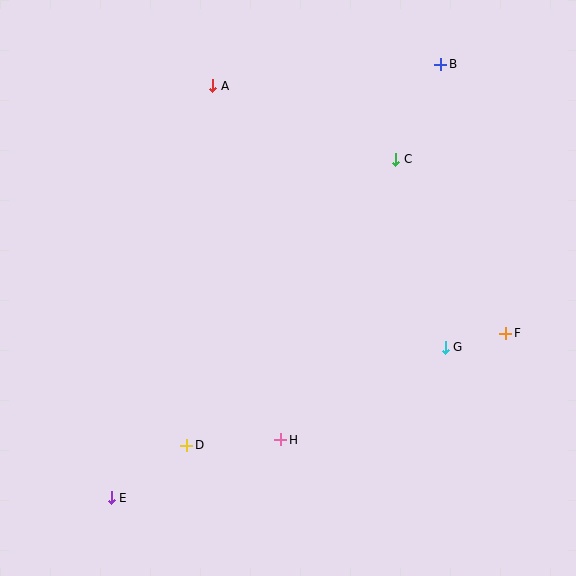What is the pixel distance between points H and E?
The distance between H and E is 179 pixels.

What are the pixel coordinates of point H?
Point H is at (281, 440).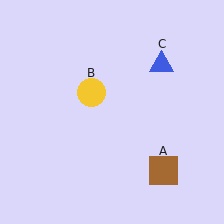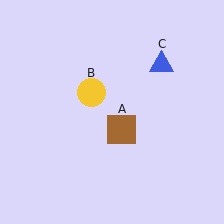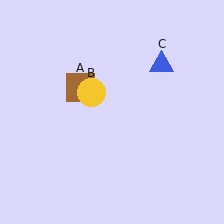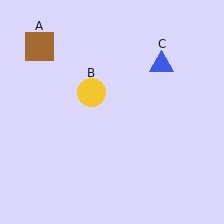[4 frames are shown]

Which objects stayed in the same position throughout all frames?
Yellow circle (object B) and blue triangle (object C) remained stationary.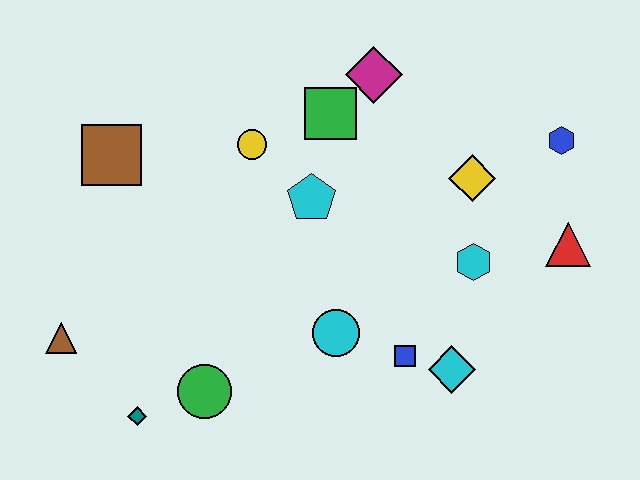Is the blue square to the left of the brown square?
No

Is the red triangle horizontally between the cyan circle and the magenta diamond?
No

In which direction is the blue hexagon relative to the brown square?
The blue hexagon is to the right of the brown square.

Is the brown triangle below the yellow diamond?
Yes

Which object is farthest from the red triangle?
The brown triangle is farthest from the red triangle.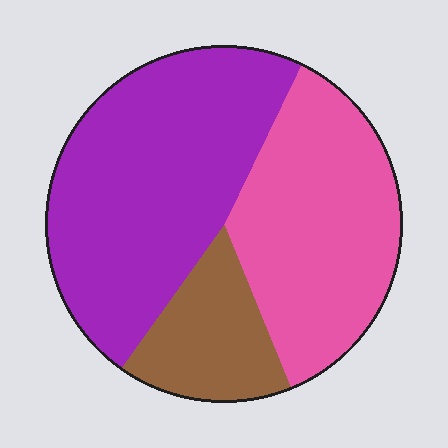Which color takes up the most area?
Purple, at roughly 50%.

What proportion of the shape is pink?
Pink takes up between a quarter and a half of the shape.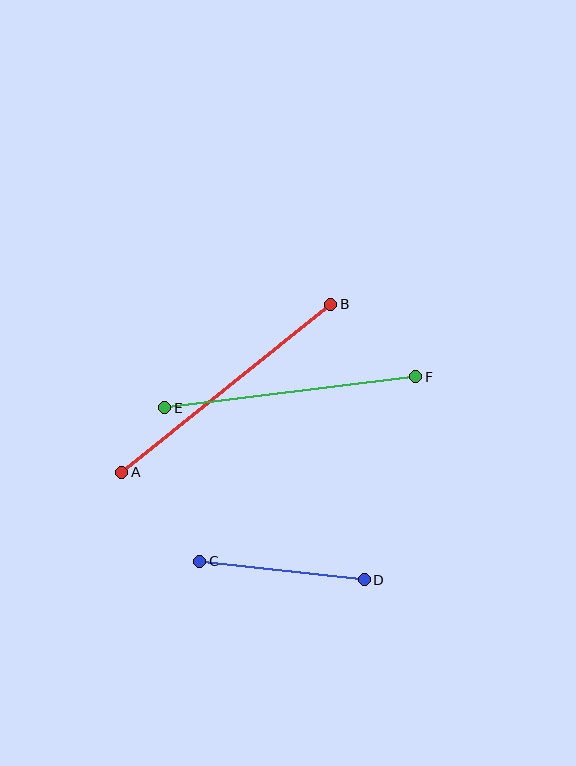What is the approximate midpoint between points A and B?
The midpoint is at approximately (226, 388) pixels.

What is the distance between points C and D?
The distance is approximately 165 pixels.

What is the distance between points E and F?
The distance is approximately 253 pixels.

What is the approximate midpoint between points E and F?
The midpoint is at approximately (290, 392) pixels.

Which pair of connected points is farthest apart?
Points A and B are farthest apart.